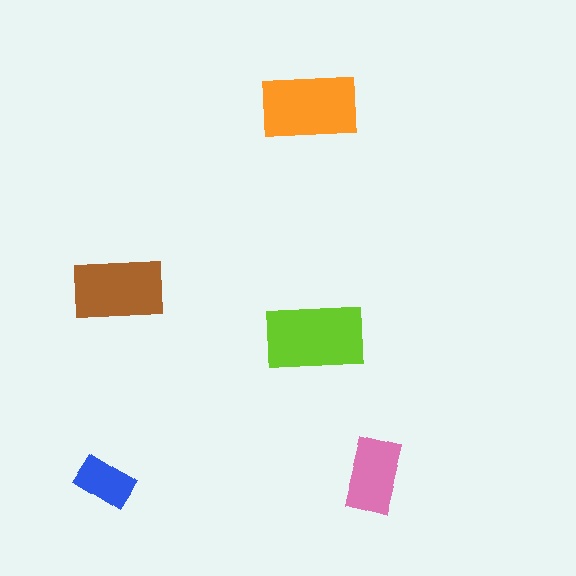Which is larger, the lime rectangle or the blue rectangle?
The lime one.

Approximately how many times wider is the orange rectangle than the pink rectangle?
About 1.5 times wider.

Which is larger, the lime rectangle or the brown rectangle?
The lime one.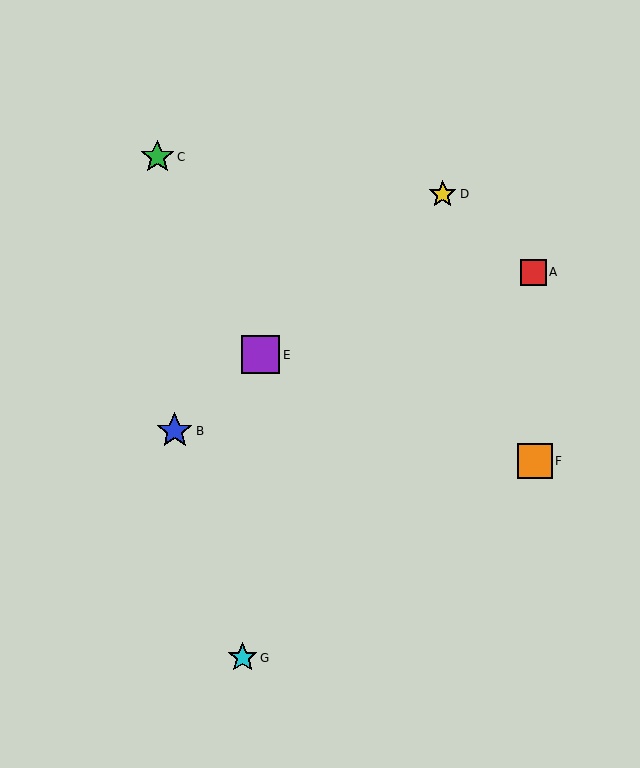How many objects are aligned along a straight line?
3 objects (B, D, E) are aligned along a straight line.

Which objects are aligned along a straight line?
Objects B, D, E are aligned along a straight line.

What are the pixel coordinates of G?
Object G is at (243, 658).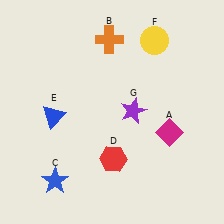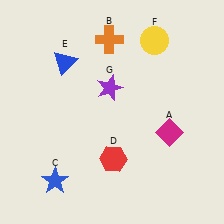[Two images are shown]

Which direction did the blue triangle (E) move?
The blue triangle (E) moved up.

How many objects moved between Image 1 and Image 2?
2 objects moved between the two images.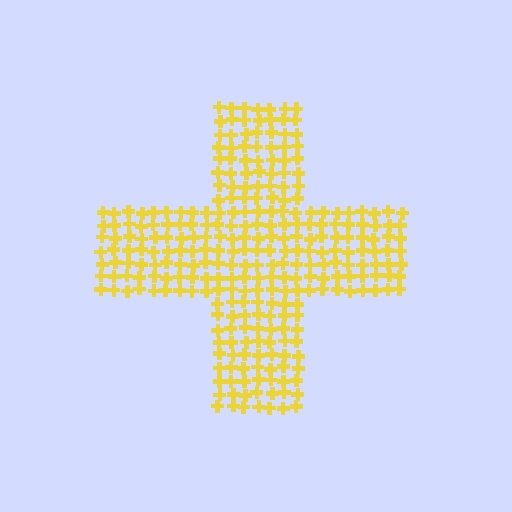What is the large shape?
The large shape is a cross.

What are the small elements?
The small elements are crosses.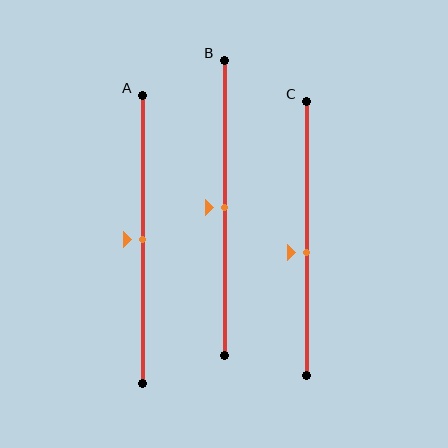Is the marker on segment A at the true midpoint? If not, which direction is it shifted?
Yes, the marker on segment A is at the true midpoint.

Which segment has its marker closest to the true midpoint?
Segment A has its marker closest to the true midpoint.